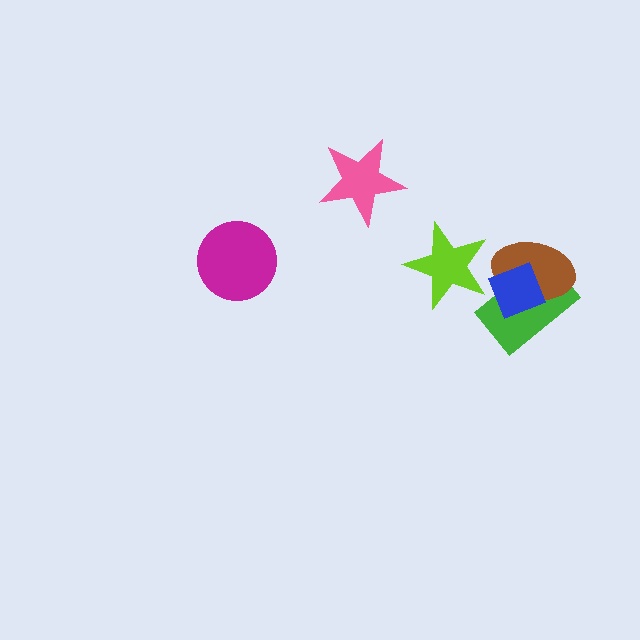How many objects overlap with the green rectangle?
2 objects overlap with the green rectangle.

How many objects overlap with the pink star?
0 objects overlap with the pink star.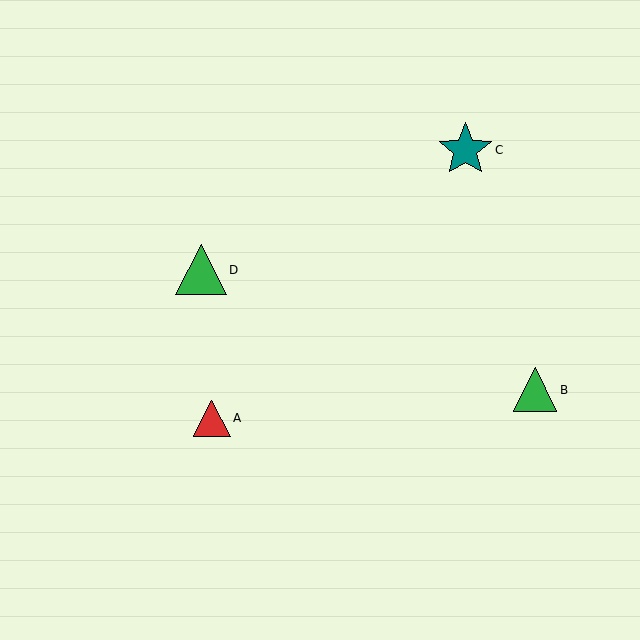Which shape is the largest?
The teal star (labeled C) is the largest.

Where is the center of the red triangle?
The center of the red triangle is at (212, 419).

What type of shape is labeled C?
Shape C is a teal star.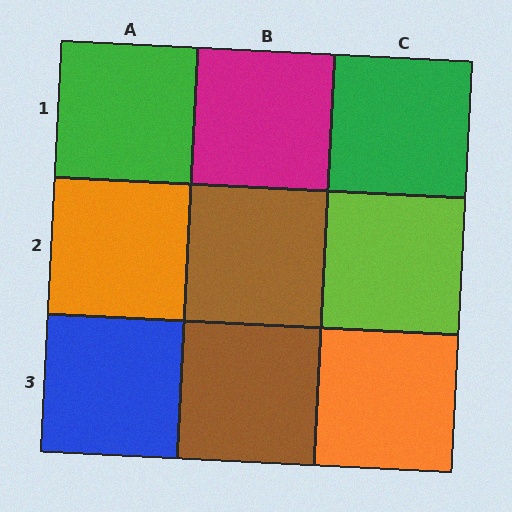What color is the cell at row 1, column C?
Green.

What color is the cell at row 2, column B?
Brown.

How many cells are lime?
1 cell is lime.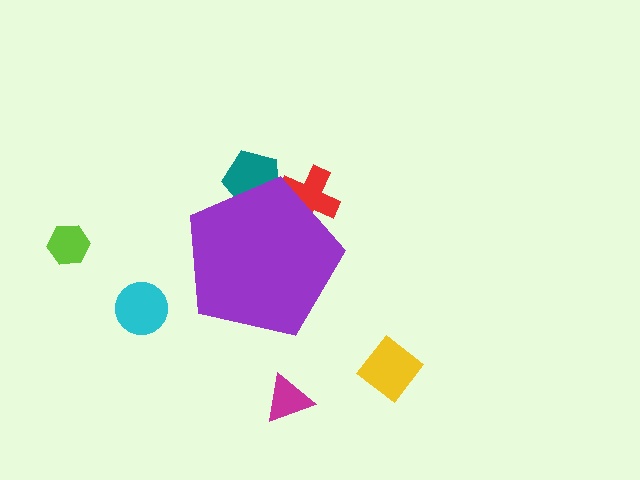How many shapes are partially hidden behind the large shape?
2 shapes are partially hidden.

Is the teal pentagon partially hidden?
Yes, the teal pentagon is partially hidden behind the purple pentagon.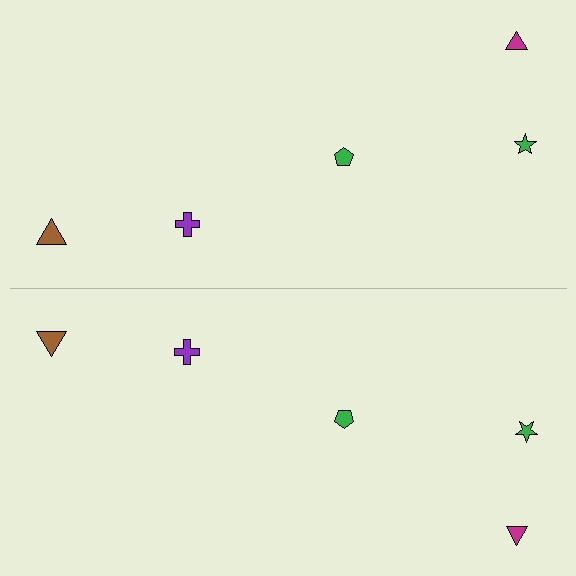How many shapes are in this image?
There are 10 shapes in this image.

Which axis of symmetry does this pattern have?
The pattern has a horizontal axis of symmetry running through the center of the image.